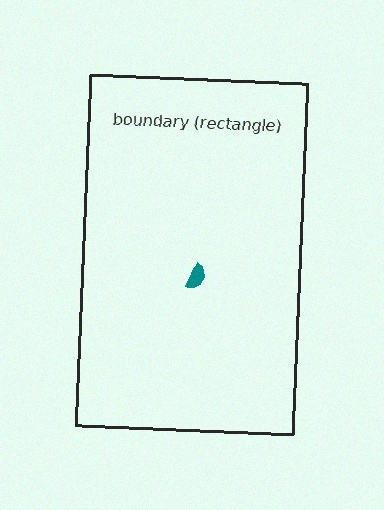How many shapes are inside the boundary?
1 inside, 0 outside.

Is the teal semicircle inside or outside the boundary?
Inside.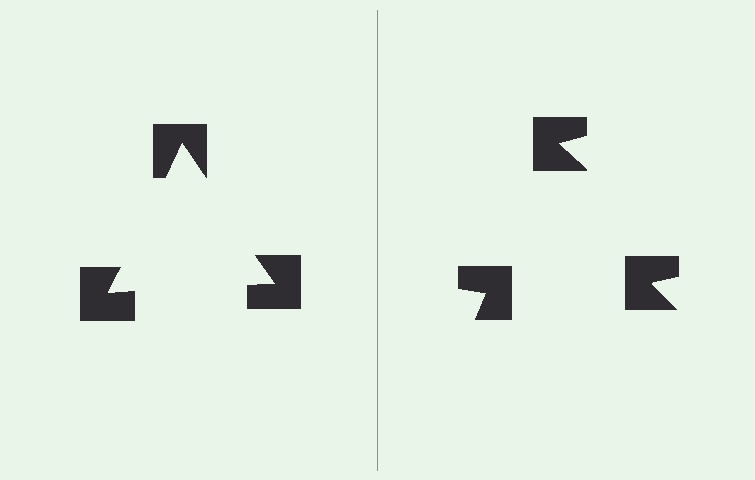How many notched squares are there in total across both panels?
6 — 3 on each side.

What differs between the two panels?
The notched squares are positioned identically on both sides; only the wedge orientations differ. On the left they align to a triangle; on the right they are misaligned.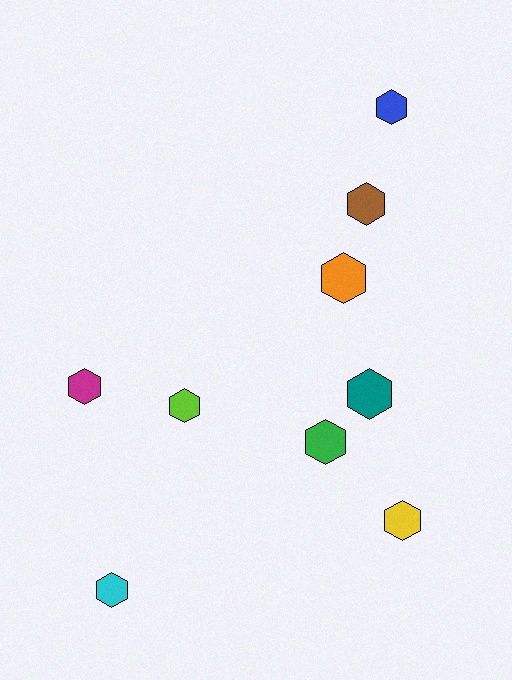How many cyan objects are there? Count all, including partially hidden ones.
There is 1 cyan object.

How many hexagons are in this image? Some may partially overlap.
There are 9 hexagons.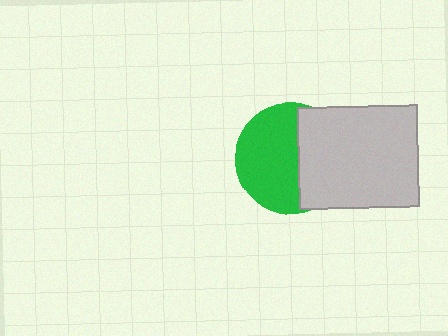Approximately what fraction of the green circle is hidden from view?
Roughly 42% of the green circle is hidden behind the light gray rectangle.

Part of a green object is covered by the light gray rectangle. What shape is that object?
It is a circle.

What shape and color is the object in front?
The object in front is a light gray rectangle.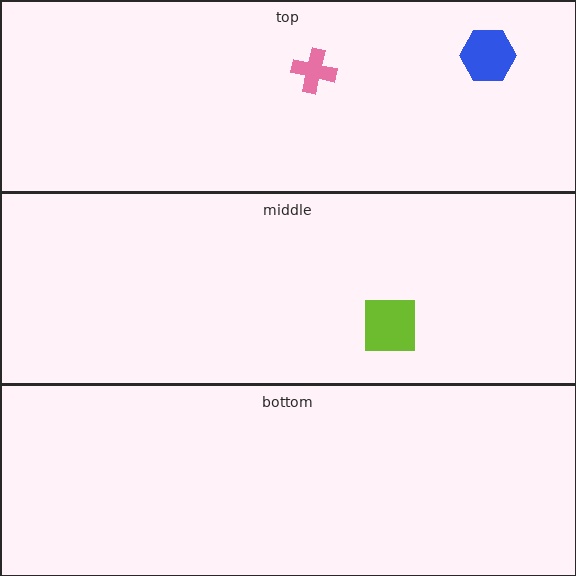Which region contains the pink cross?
The top region.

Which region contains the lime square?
The middle region.